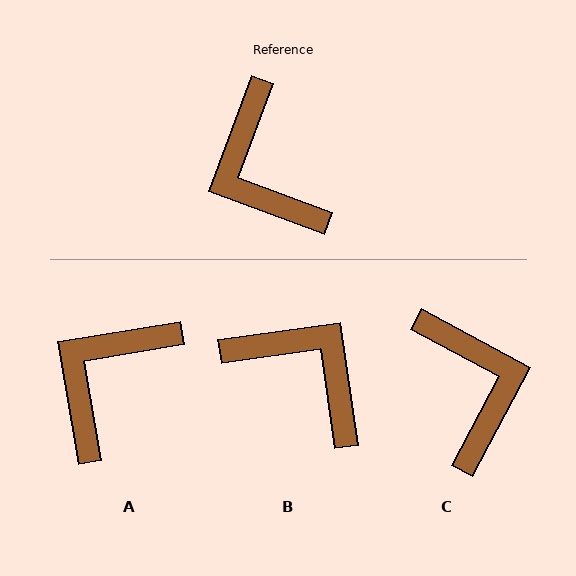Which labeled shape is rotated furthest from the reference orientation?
C, about 172 degrees away.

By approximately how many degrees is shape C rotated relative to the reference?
Approximately 172 degrees counter-clockwise.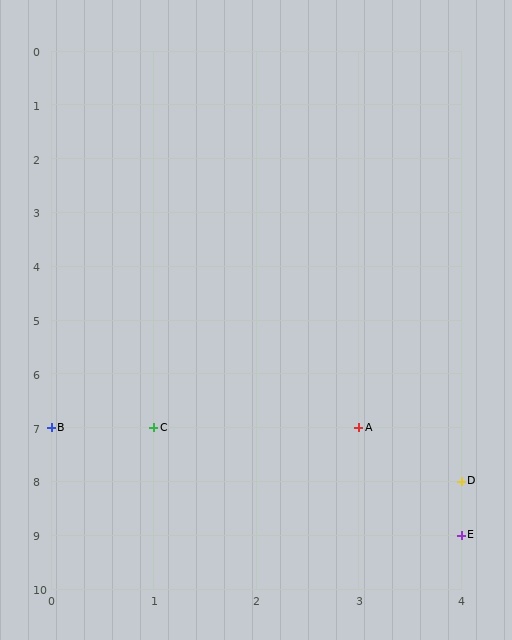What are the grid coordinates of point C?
Point C is at grid coordinates (1, 7).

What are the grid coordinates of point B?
Point B is at grid coordinates (0, 7).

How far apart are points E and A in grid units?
Points E and A are 1 column and 2 rows apart (about 2.2 grid units diagonally).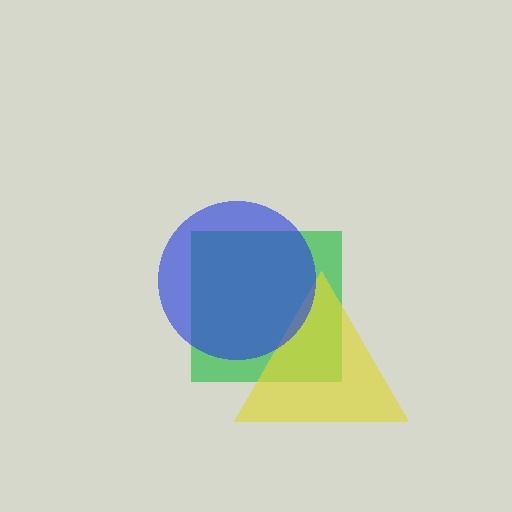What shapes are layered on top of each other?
The layered shapes are: a green square, a yellow triangle, a blue circle.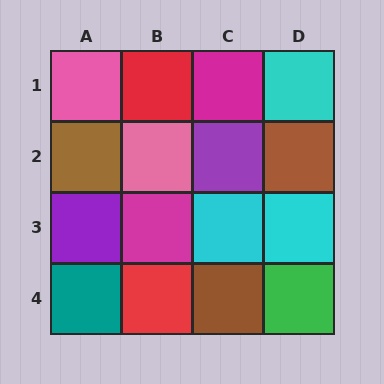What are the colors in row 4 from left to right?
Teal, red, brown, green.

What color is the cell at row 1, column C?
Magenta.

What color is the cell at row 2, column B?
Pink.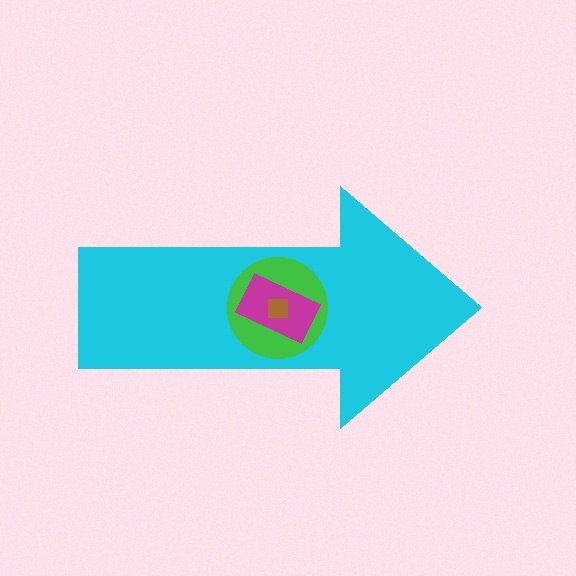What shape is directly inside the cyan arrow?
The green circle.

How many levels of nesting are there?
4.